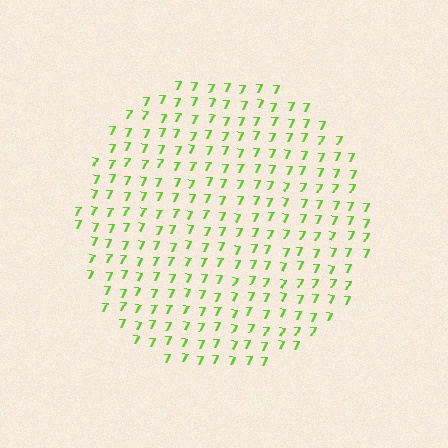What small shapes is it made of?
It is made of small digit 7's.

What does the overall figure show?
The overall figure shows a circle.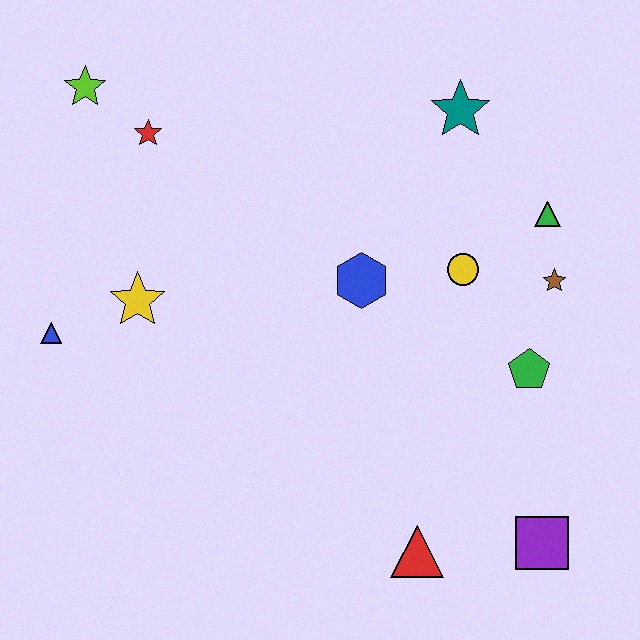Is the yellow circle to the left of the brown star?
Yes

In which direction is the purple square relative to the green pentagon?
The purple square is below the green pentagon.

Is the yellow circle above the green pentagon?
Yes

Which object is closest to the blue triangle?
The yellow star is closest to the blue triangle.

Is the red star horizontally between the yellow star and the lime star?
No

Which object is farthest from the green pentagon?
The lime star is farthest from the green pentagon.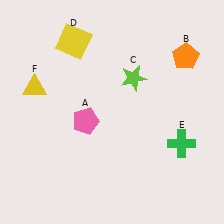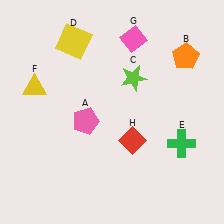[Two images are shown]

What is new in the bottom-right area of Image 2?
A red diamond (H) was added in the bottom-right area of Image 2.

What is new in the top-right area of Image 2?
A pink diamond (G) was added in the top-right area of Image 2.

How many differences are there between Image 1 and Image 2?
There are 2 differences between the two images.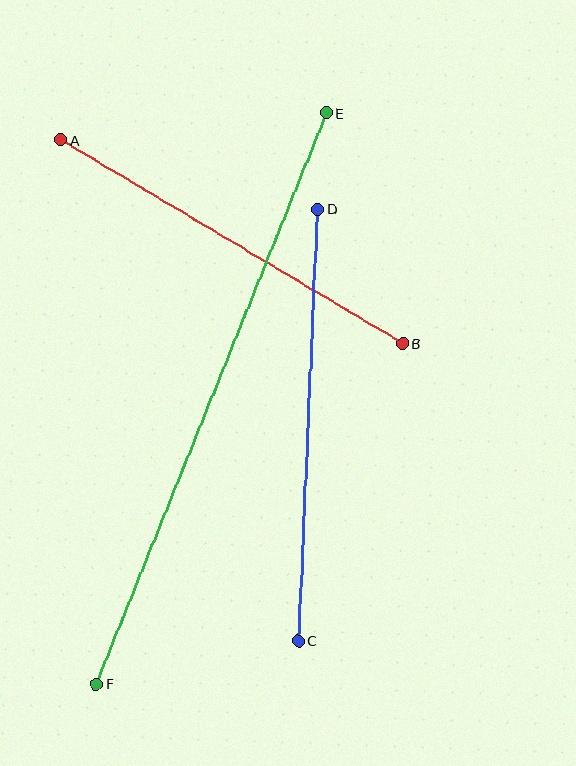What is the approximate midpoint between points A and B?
The midpoint is at approximately (232, 242) pixels.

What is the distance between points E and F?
The distance is approximately 616 pixels.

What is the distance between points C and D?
The distance is approximately 432 pixels.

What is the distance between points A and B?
The distance is approximately 398 pixels.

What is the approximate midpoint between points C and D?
The midpoint is at approximately (308, 425) pixels.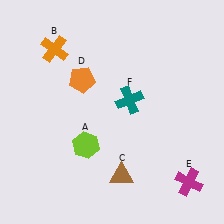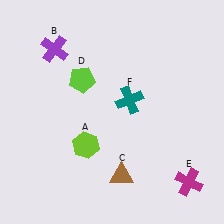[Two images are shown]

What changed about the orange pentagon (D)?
In Image 1, D is orange. In Image 2, it changed to lime.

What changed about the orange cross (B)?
In Image 1, B is orange. In Image 2, it changed to purple.